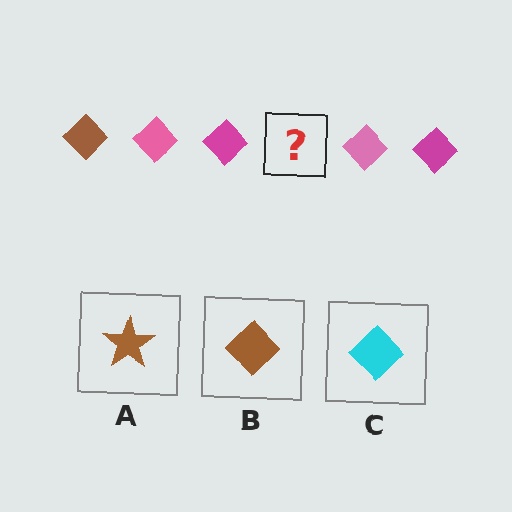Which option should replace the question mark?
Option B.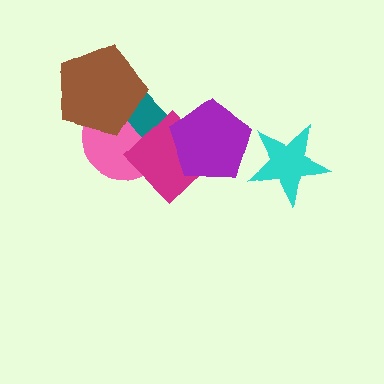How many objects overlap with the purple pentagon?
1 object overlaps with the purple pentagon.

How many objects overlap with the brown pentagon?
2 objects overlap with the brown pentagon.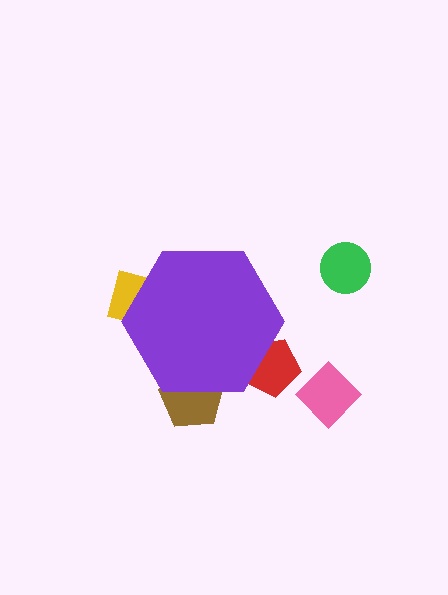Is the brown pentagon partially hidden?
Yes, the brown pentagon is partially hidden behind the purple hexagon.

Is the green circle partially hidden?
No, the green circle is fully visible.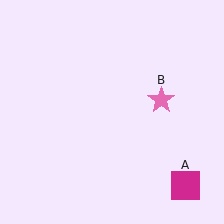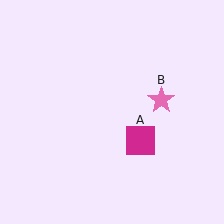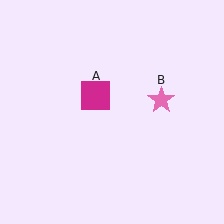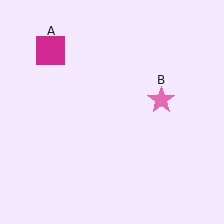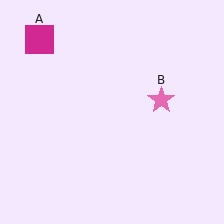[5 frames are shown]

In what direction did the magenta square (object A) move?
The magenta square (object A) moved up and to the left.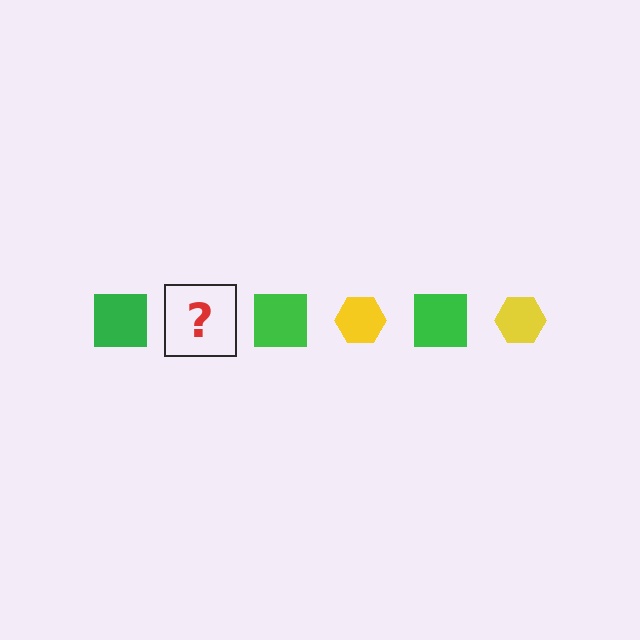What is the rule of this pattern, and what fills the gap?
The rule is that the pattern alternates between green square and yellow hexagon. The gap should be filled with a yellow hexagon.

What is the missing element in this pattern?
The missing element is a yellow hexagon.